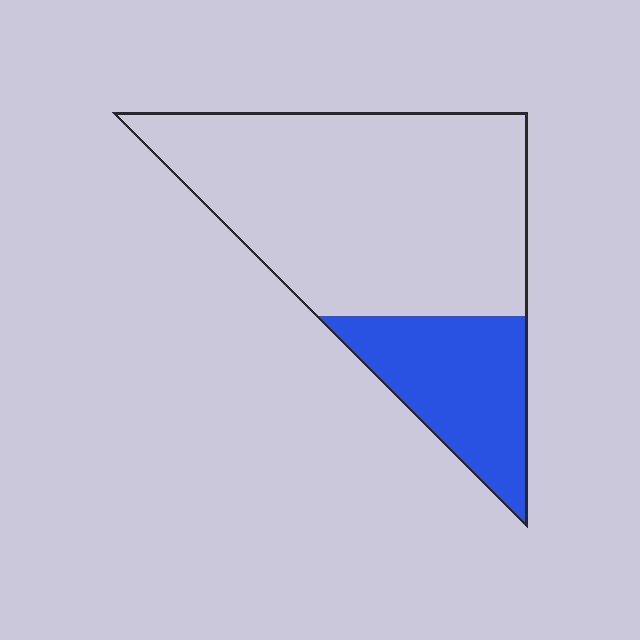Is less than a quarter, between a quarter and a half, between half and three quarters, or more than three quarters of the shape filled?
Between a quarter and a half.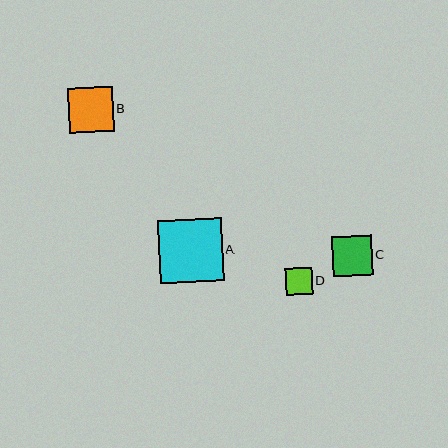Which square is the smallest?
Square D is the smallest with a size of approximately 27 pixels.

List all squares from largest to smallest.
From largest to smallest: A, B, C, D.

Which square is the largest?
Square A is the largest with a size of approximately 63 pixels.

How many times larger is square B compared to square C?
Square B is approximately 1.1 times the size of square C.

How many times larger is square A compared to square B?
Square A is approximately 1.4 times the size of square B.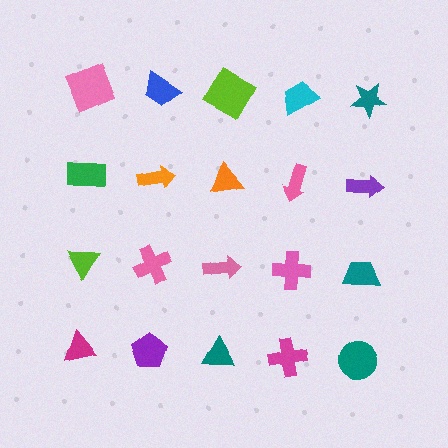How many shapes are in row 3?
5 shapes.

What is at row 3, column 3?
A pink arrow.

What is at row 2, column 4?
A pink arrow.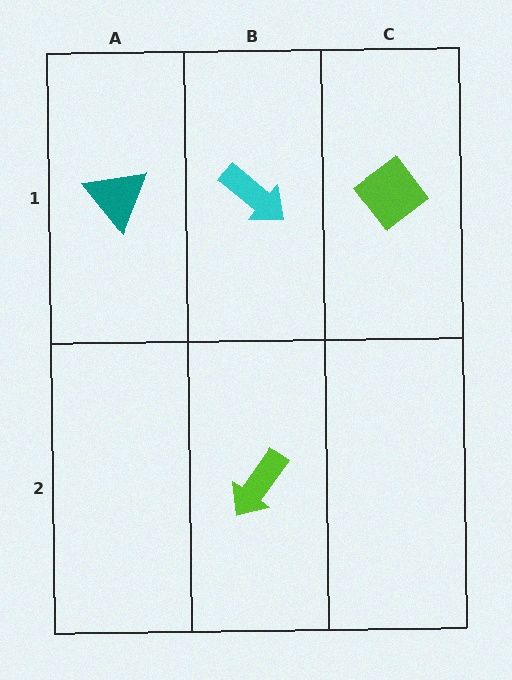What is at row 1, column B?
A cyan arrow.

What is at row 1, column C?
A lime diamond.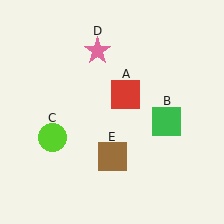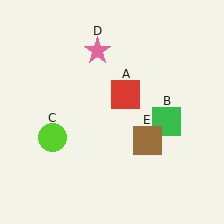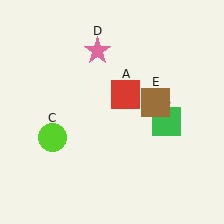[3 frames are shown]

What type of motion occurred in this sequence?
The brown square (object E) rotated counterclockwise around the center of the scene.